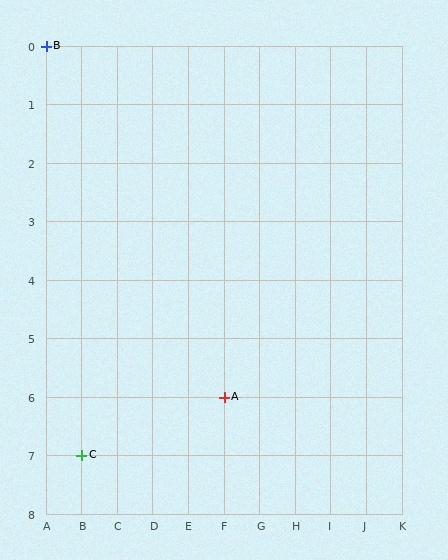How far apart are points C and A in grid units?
Points C and A are 4 columns and 1 row apart (about 4.1 grid units diagonally).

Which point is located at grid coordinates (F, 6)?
Point A is at (F, 6).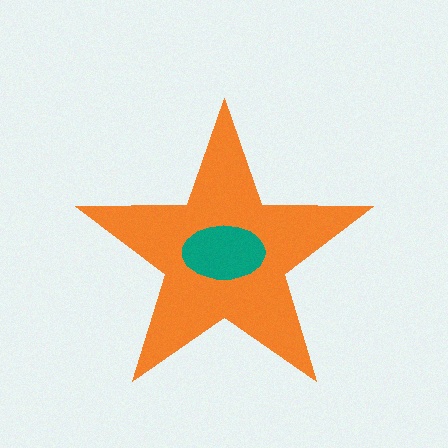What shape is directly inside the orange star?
The teal ellipse.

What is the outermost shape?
The orange star.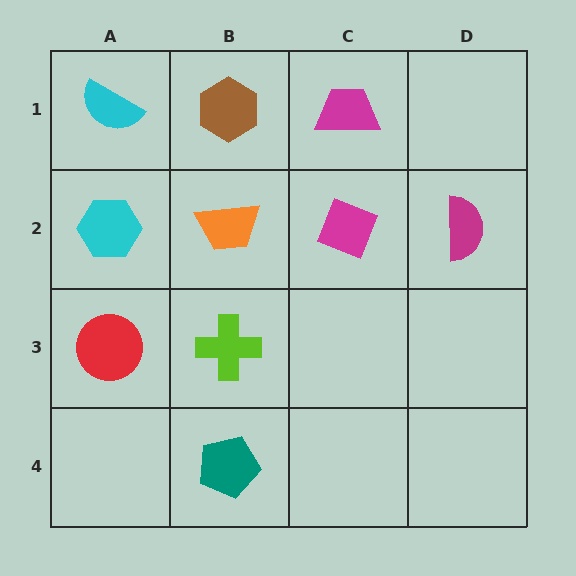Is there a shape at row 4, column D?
No, that cell is empty.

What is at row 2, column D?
A magenta semicircle.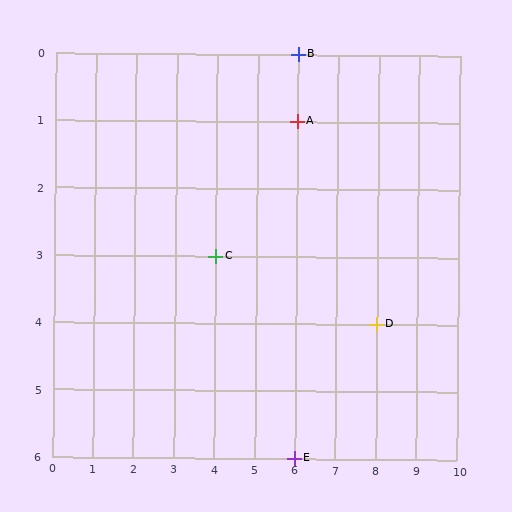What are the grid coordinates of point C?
Point C is at grid coordinates (4, 3).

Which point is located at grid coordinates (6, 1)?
Point A is at (6, 1).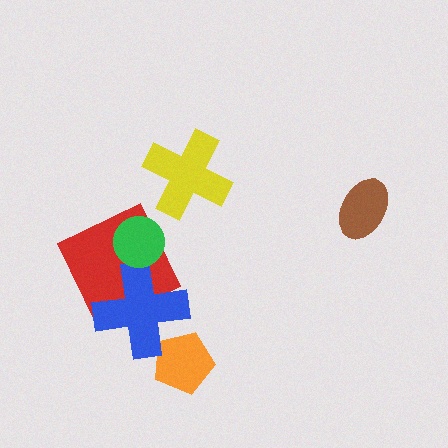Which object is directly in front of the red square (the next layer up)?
The blue cross is directly in front of the red square.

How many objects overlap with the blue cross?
2 objects overlap with the blue cross.